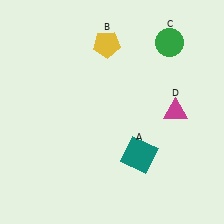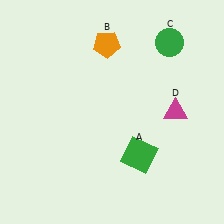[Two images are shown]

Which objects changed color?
A changed from teal to green. B changed from yellow to orange.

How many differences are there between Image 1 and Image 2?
There are 2 differences between the two images.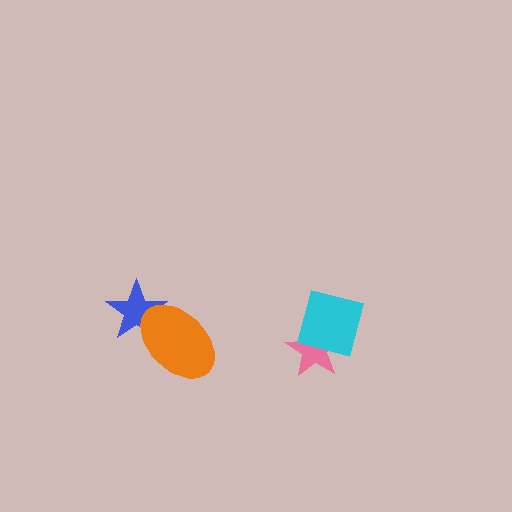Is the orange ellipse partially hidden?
No, no other shape covers it.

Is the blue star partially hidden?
Yes, it is partially covered by another shape.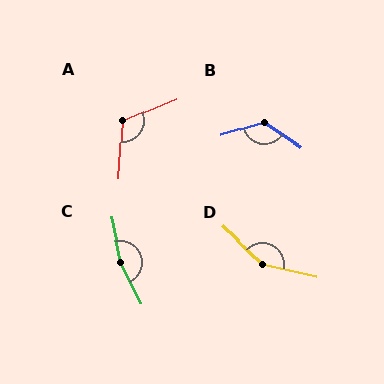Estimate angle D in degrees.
Approximately 150 degrees.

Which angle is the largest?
C, at approximately 166 degrees.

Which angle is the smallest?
A, at approximately 116 degrees.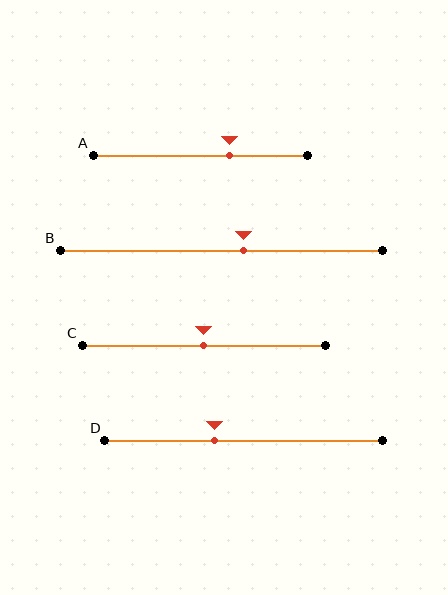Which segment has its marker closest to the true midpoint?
Segment C has its marker closest to the true midpoint.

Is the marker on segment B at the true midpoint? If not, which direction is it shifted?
No, the marker on segment B is shifted to the right by about 7% of the segment length.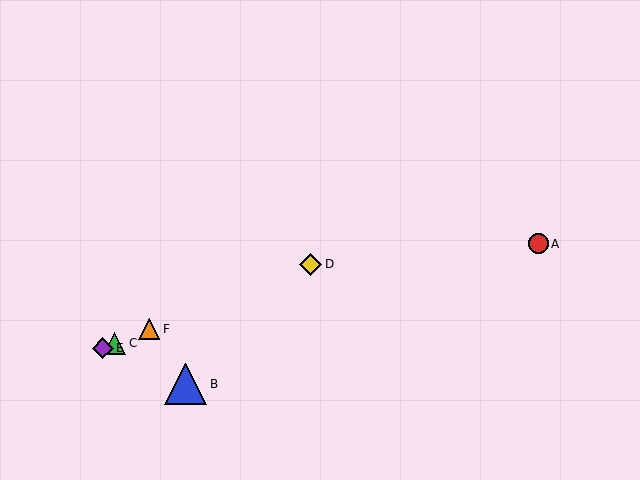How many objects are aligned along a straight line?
4 objects (C, D, E, F) are aligned along a straight line.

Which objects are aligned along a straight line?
Objects C, D, E, F are aligned along a straight line.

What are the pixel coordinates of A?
Object A is at (538, 244).